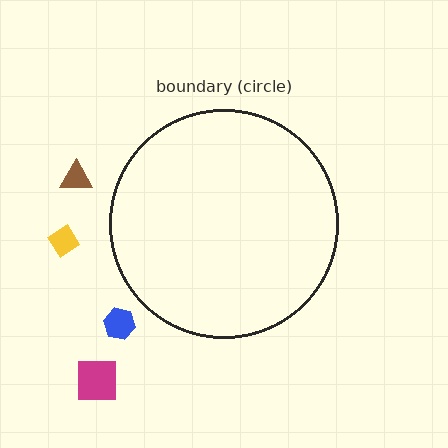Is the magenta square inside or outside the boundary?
Outside.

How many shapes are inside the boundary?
0 inside, 4 outside.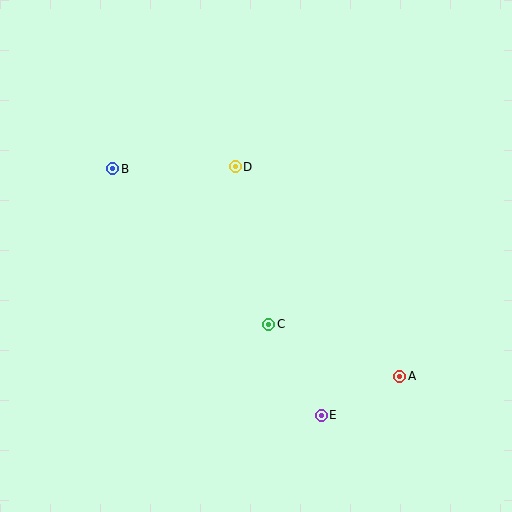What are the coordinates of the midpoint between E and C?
The midpoint between E and C is at (295, 370).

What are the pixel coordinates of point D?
Point D is at (235, 167).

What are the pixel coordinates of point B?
Point B is at (113, 169).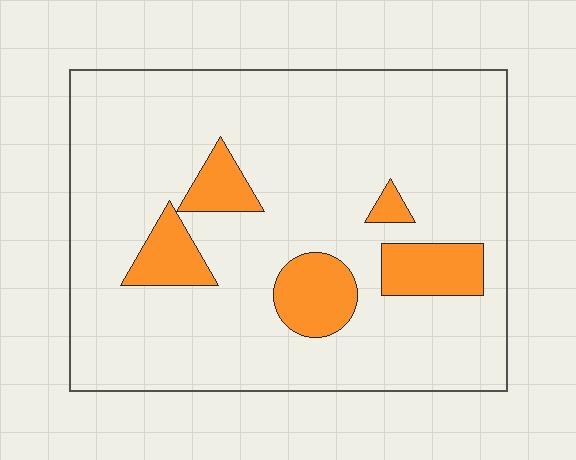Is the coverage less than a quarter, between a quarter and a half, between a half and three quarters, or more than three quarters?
Less than a quarter.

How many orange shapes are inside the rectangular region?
5.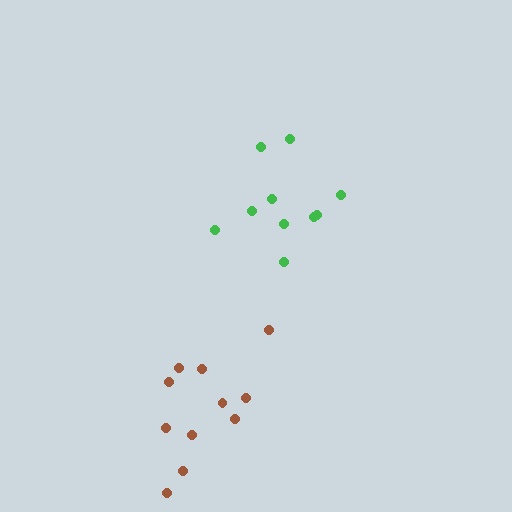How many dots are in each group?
Group 1: 10 dots, Group 2: 11 dots (21 total).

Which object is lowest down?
The brown cluster is bottommost.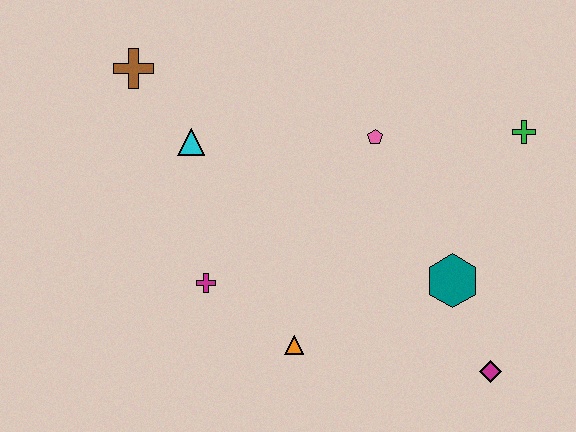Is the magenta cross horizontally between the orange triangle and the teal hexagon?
No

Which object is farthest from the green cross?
The brown cross is farthest from the green cross.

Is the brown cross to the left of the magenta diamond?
Yes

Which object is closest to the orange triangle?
The magenta cross is closest to the orange triangle.